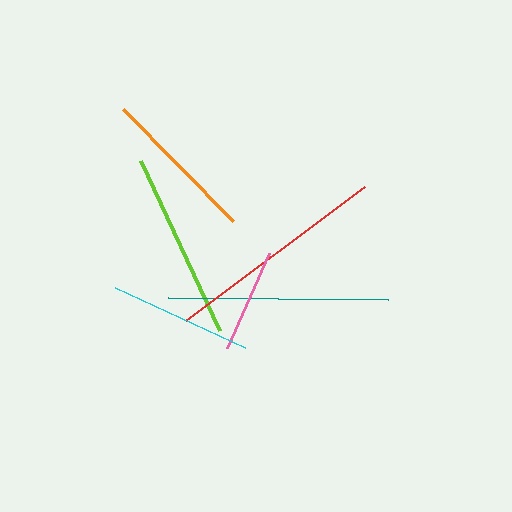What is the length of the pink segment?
The pink segment is approximately 104 pixels long.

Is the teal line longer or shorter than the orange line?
The teal line is longer than the orange line.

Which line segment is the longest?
The red line is the longest at approximately 223 pixels.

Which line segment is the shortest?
The pink line is the shortest at approximately 104 pixels.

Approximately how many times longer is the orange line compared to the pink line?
The orange line is approximately 1.5 times the length of the pink line.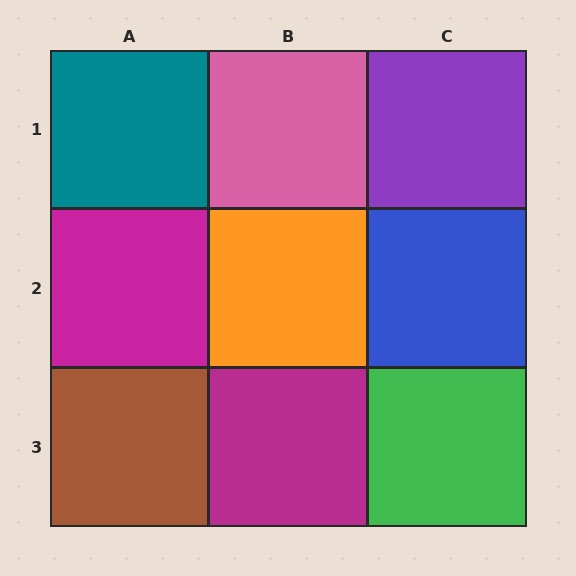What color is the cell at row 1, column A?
Teal.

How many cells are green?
1 cell is green.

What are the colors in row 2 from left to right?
Magenta, orange, blue.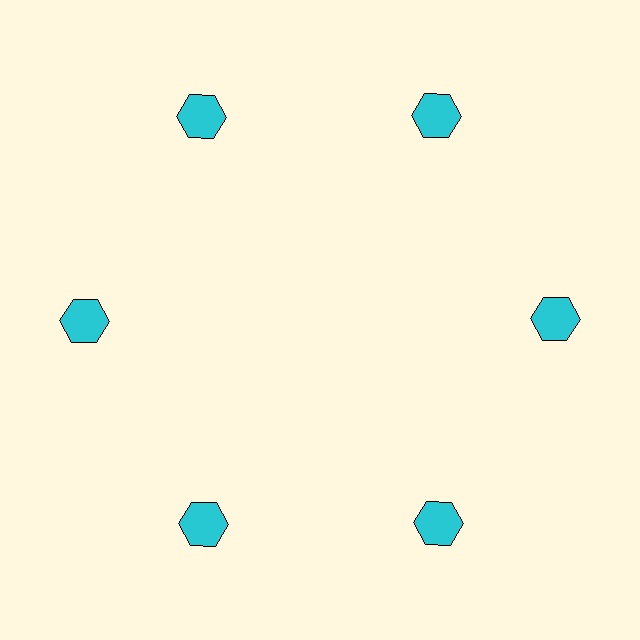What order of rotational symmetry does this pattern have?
This pattern has 6-fold rotational symmetry.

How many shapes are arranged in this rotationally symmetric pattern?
There are 6 shapes, arranged in 6 groups of 1.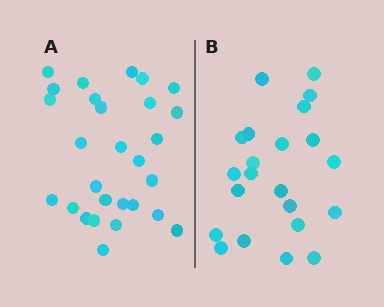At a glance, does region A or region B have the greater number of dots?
Region A (the left region) has more dots.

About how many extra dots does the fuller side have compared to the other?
Region A has about 6 more dots than region B.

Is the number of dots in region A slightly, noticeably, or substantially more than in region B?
Region A has noticeably more, but not dramatically so. The ratio is roughly 1.3 to 1.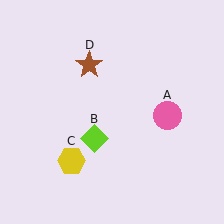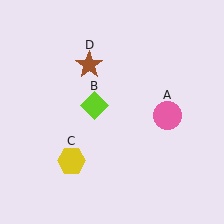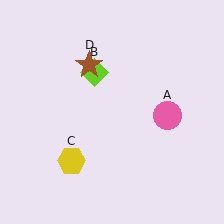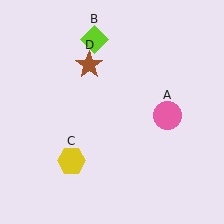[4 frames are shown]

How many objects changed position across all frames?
1 object changed position: lime diamond (object B).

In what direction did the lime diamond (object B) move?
The lime diamond (object B) moved up.